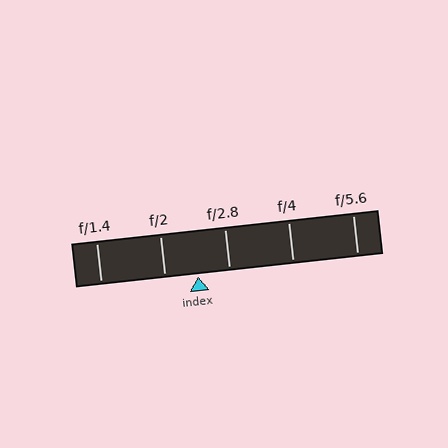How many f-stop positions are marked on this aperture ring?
There are 5 f-stop positions marked.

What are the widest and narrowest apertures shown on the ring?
The widest aperture shown is f/1.4 and the narrowest is f/5.6.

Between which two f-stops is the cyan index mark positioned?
The index mark is between f/2 and f/2.8.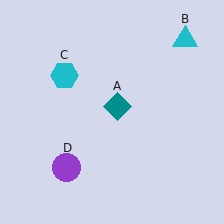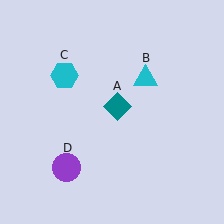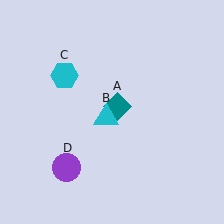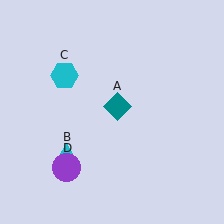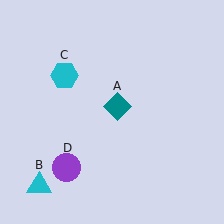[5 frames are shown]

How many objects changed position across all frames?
1 object changed position: cyan triangle (object B).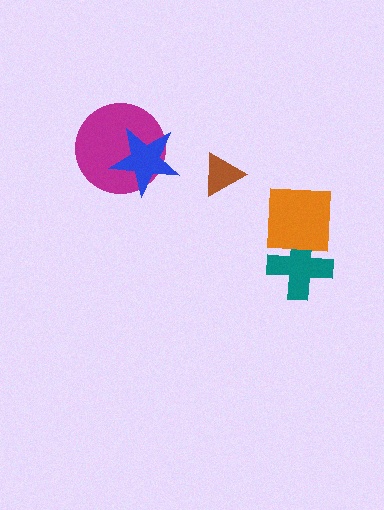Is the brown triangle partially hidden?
No, no other shape covers it.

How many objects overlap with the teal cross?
1 object overlaps with the teal cross.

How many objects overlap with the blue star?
1 object overlaps with the blue star.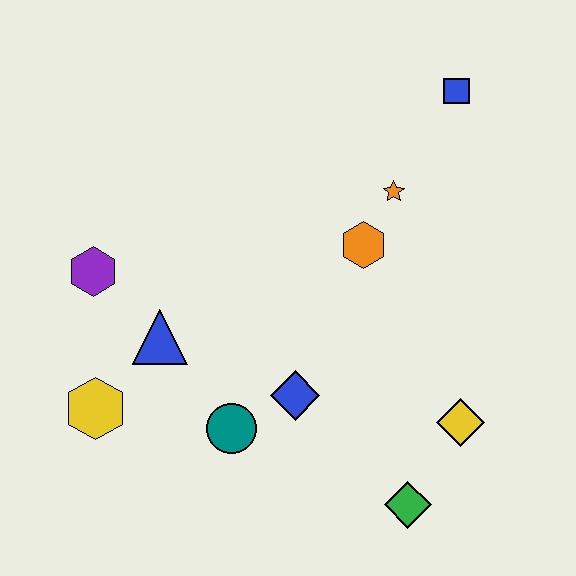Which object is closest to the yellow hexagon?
The blue triangle is closest to the yellow hexagon.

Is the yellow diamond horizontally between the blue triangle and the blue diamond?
No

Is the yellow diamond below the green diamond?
No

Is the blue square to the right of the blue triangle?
Yes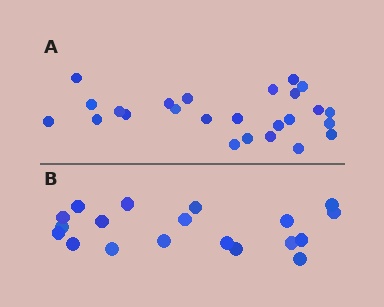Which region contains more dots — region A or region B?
Region A (the top region) has more dots.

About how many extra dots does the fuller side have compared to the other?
Region A has about 6 more dots than region B.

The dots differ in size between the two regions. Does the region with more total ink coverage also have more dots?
No. Region B has more total ink coverage because its dots are larger, but region A actually contains more individual dots. Total area can be misleading — the number of items is what matters here.